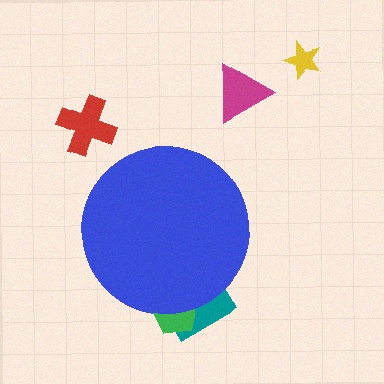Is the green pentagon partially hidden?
Yes, the green pentagon is partially hidden behind the blue circle.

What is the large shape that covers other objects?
A blue circle.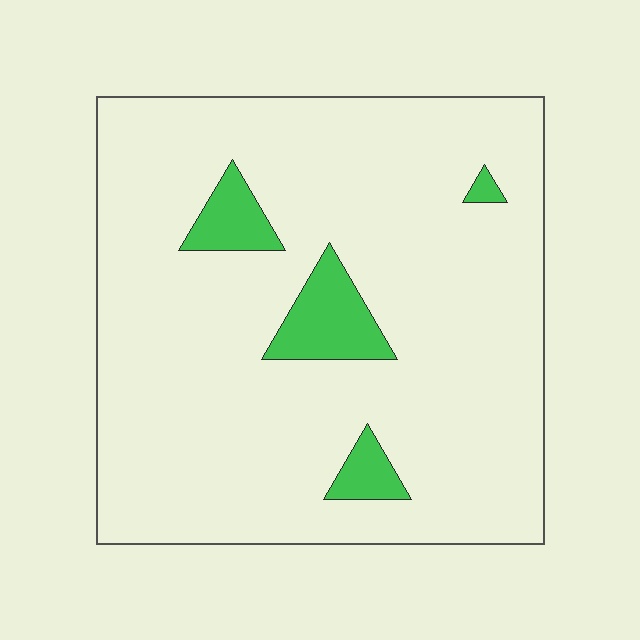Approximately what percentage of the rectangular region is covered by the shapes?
Approximately 10%.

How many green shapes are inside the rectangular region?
4.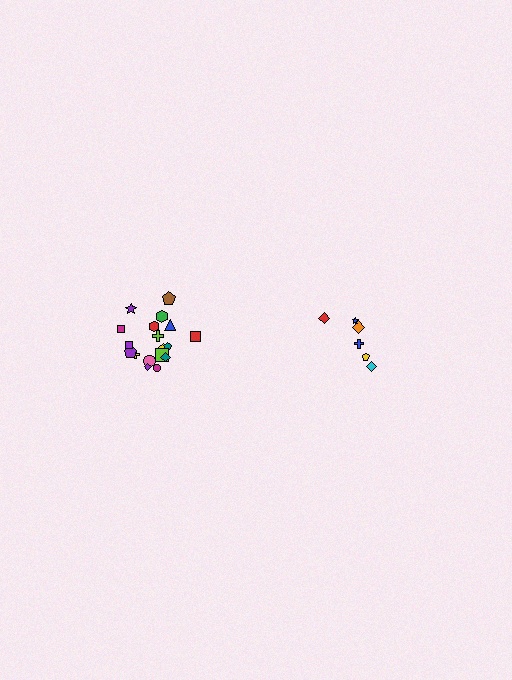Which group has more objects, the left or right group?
The left group.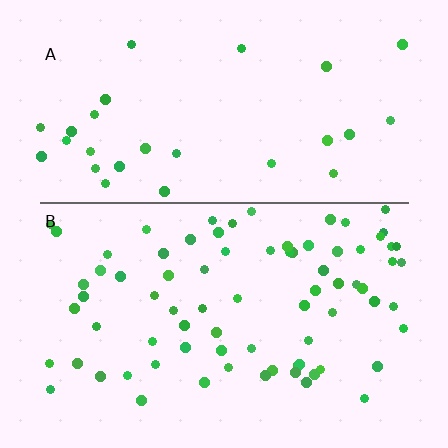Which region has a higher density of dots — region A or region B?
B (the bottom).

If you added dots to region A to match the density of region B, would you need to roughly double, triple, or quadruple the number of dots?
Approximately triple.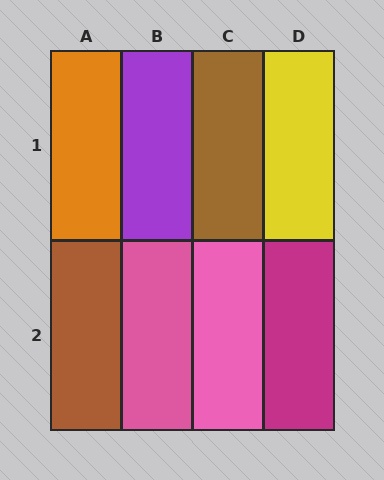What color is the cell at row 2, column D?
Magenta.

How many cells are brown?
2 cells are brown.